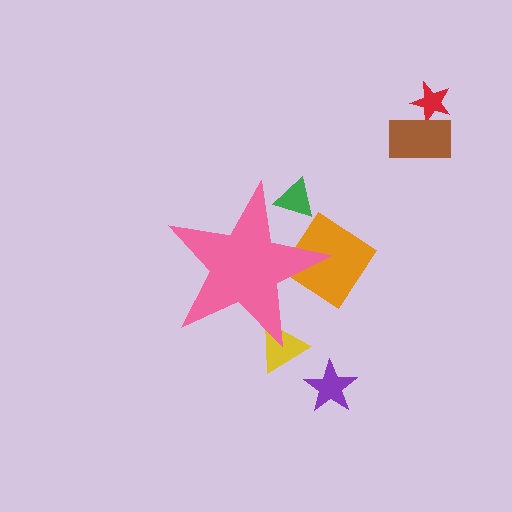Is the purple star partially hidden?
No, the purple star is fully visible.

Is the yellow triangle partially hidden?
Yes, the yellow triangle is partially hidden behind the pink star.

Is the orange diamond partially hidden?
Yes, the orange diamond is partially hidden behind the pink star.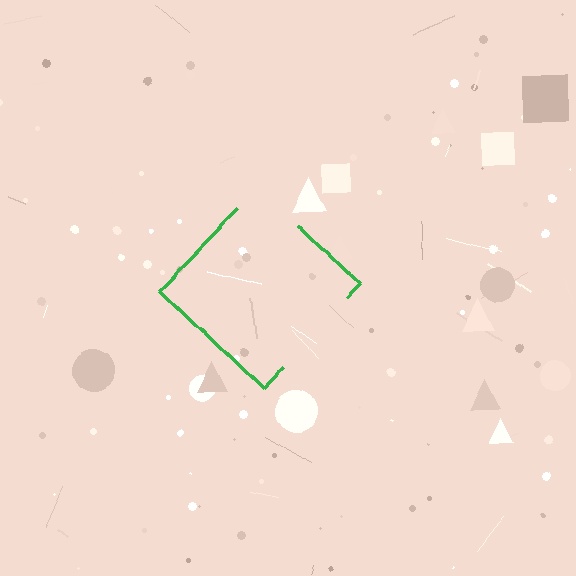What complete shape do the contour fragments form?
The contour fragments form a diamond.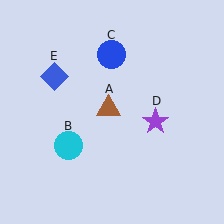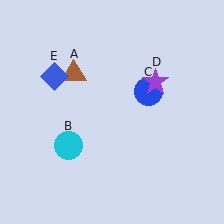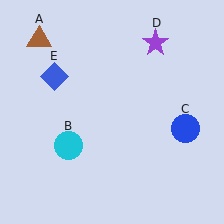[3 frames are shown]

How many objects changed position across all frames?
3 objects changed position: brown triangle (object A), blue circle (object C), purple star (object D).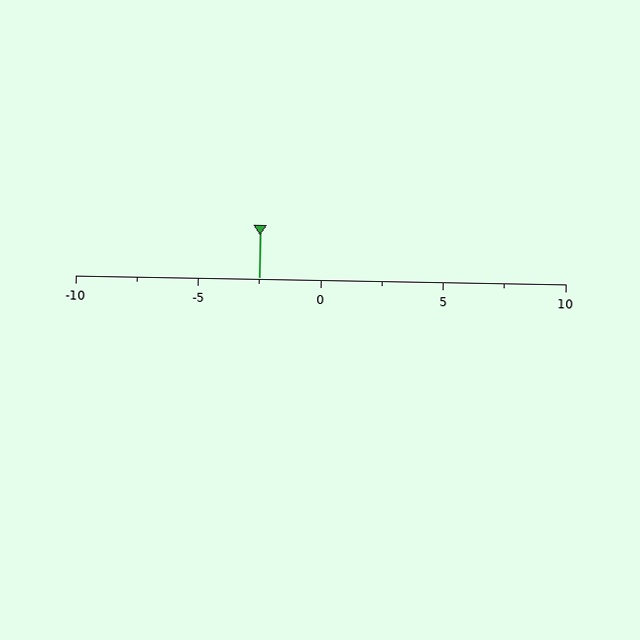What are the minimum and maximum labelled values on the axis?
The axis runs from -10 to 10.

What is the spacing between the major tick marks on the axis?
The major ticks are spaced 5 apart.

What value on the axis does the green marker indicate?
The marker indicates approximately -2.5.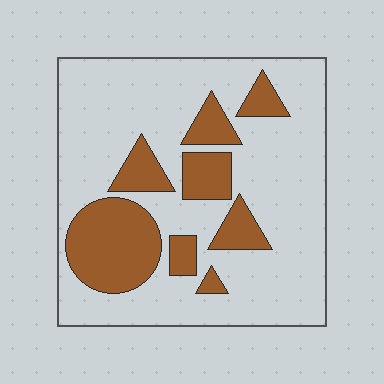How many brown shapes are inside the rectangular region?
8.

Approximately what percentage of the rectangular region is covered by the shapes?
Approximately 25%.